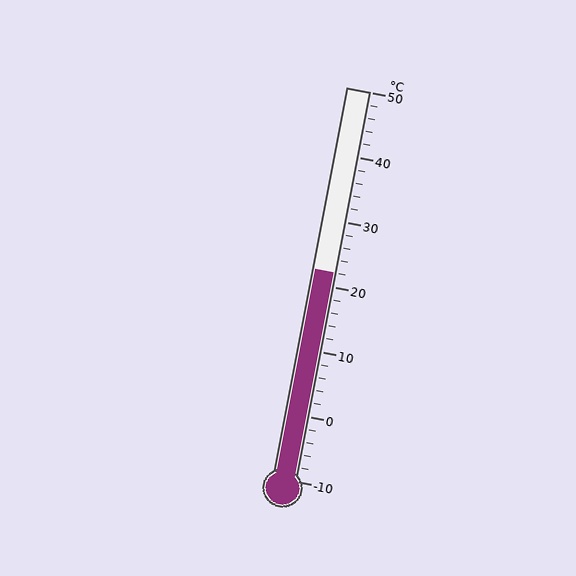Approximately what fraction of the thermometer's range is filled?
The thermometer is filled to approximately 55% of its range.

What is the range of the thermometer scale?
The thermometer scale ranges from -10°C to 50°C.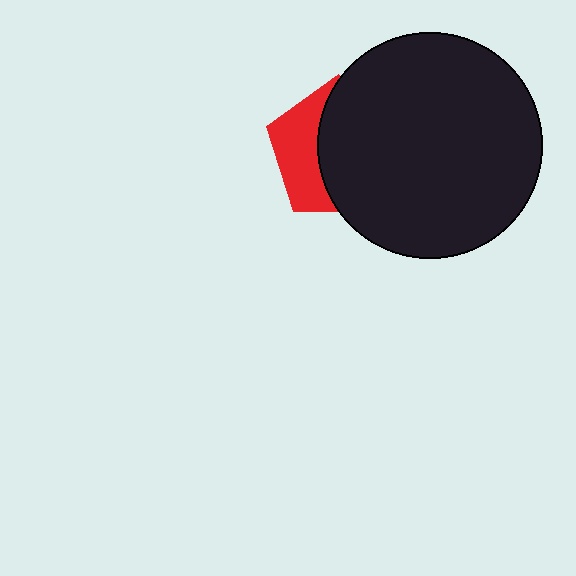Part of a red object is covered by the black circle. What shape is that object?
It is a pentagon.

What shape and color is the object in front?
The object in front is a black circle.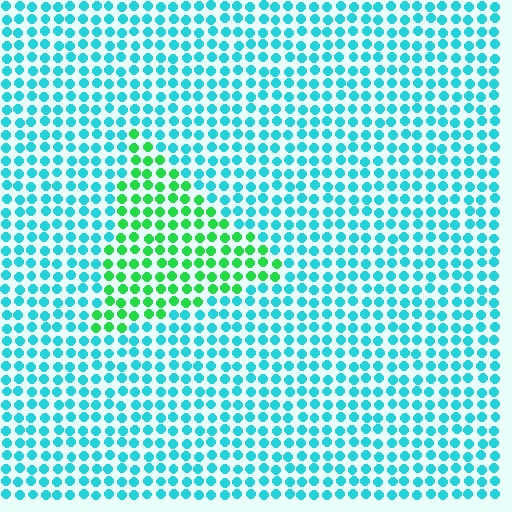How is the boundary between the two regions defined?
The boundary is defined purely by a slight shift in hue (about 51 degrees). Spacing, size, and orientation are identical on both sides.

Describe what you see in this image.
The image is filled with small cyan elements in a uniform arrangement. A triangle-shaped region is visible where the elements are tinted to a slightly different hue, forming a subtle color boundary.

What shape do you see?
I see a triangle.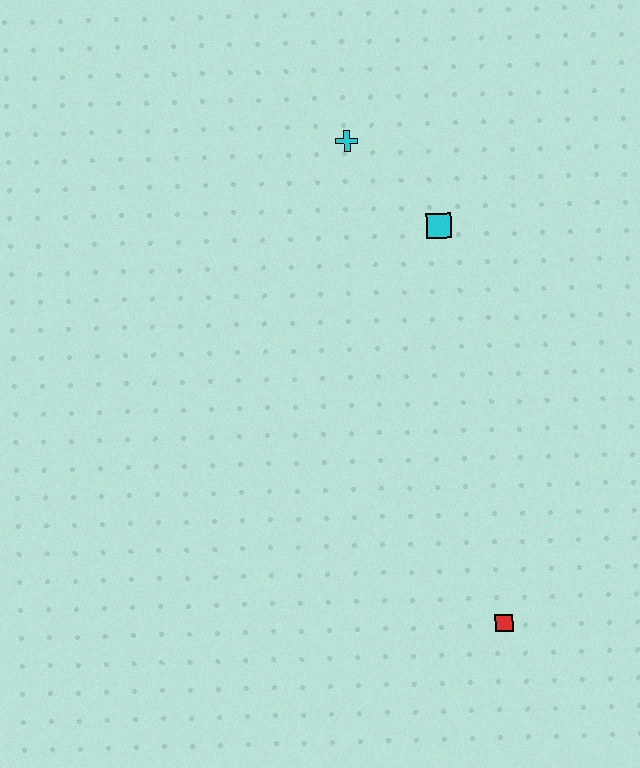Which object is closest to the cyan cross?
The cyan square is closest to the cyan cross.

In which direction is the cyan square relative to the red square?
The cyan square is above the red square.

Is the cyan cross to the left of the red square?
Yes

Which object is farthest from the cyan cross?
The red square is farthest from the cyan cross.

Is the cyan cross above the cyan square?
Yes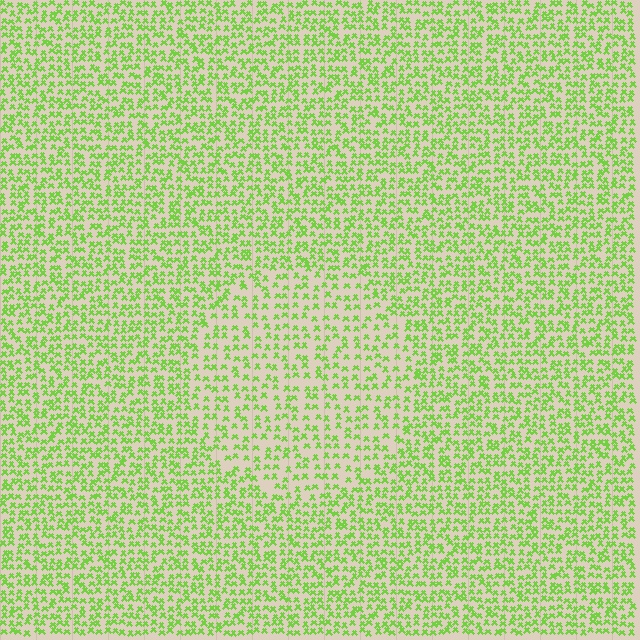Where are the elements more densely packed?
The elements are more densely packed outside the circle boundary.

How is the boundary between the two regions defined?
The boundary is defined by a change in element density (approximately 1.6x ratio). All elements are the same color, size, and shape.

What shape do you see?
I see a circle.